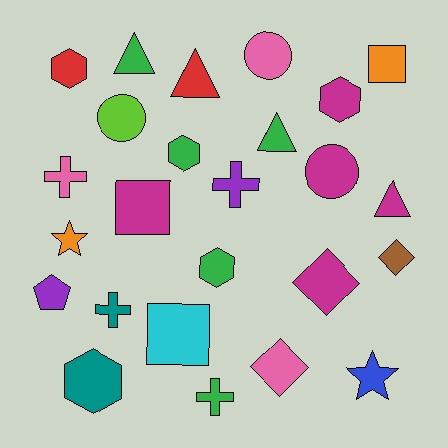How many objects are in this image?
There are 25 objects.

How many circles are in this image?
There are 3 circles.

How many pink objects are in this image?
There are 3 pink objects.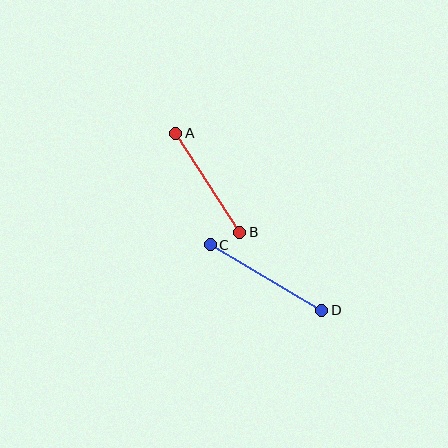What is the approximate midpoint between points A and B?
The midpoint is at approximately (208, 183) pixels.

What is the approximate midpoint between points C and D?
The midpoint is at approximately (266, 278) pixels.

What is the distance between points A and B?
The distance is approximately 118 pixels.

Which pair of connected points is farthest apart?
Points C and D are farthest apart.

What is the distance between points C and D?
The distance is approximately 129 pixels.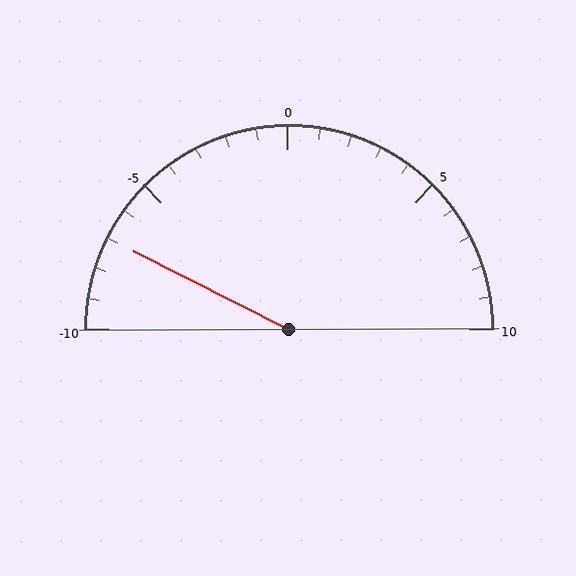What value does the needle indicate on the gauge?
The needle indicates approximately -7.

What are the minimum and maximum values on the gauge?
The gauge ranges from -10 to 10.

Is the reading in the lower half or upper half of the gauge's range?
The reading is in the lower half of the range (-10 to 10).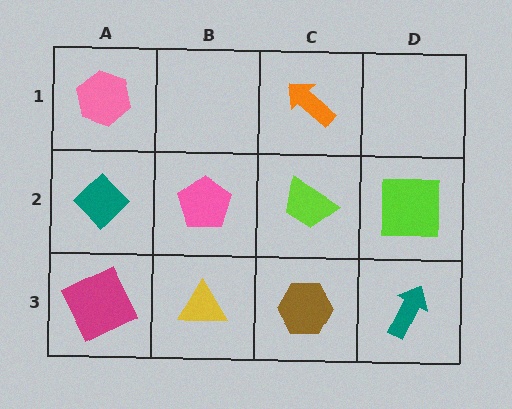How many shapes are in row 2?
4 shapes.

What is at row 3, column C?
A brown hexagon.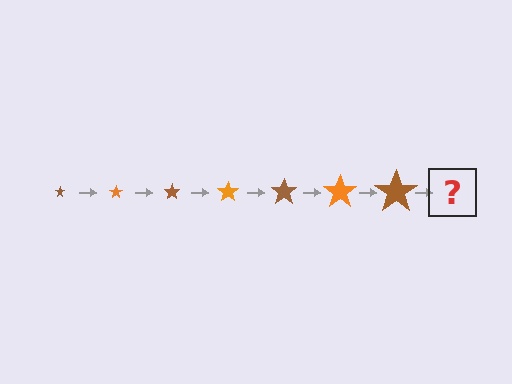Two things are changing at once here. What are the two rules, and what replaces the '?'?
The two rules are that the star grows larger each step and the color cycles through brown and orange. The '?' should be an orange star, larger than the previous one.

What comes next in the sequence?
The next element should be an orange star, larger than the previous one.